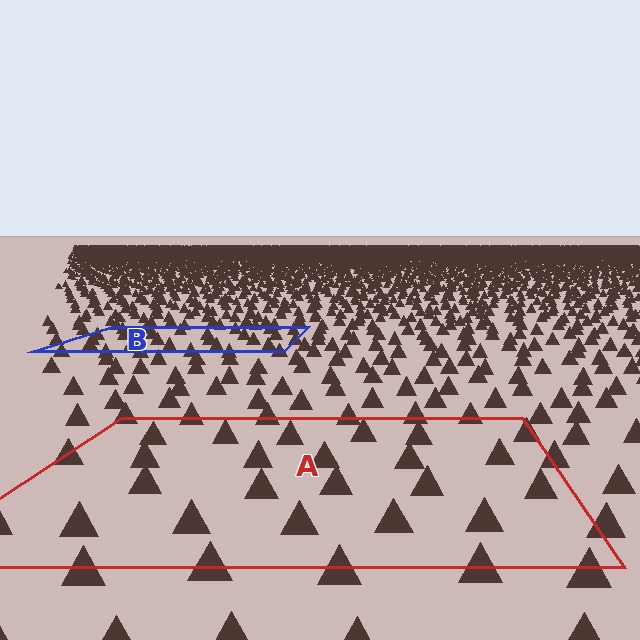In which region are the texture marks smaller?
The texture marks are smaller in region B, because it is farther away.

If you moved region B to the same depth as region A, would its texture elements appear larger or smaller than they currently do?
They would appear larger. At a closer depth, the same texture elements are projected at a bigger on-screen size.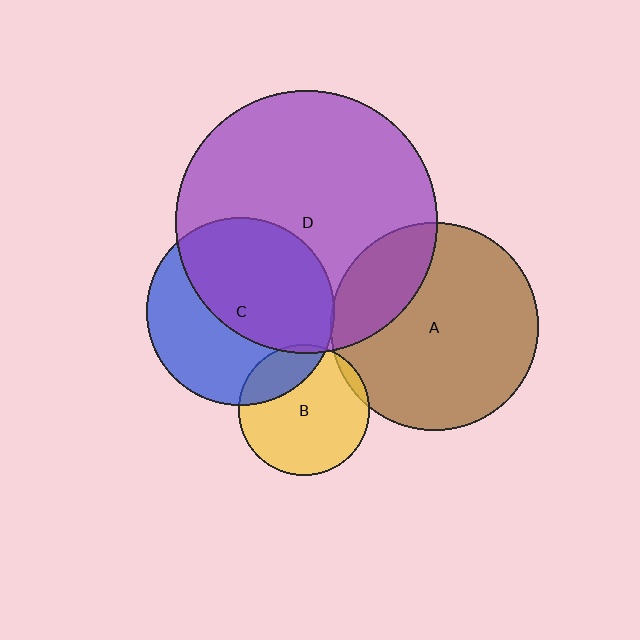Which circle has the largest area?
Circle D (purple).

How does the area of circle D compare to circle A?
Approximately 1.6 times.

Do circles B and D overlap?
Yes.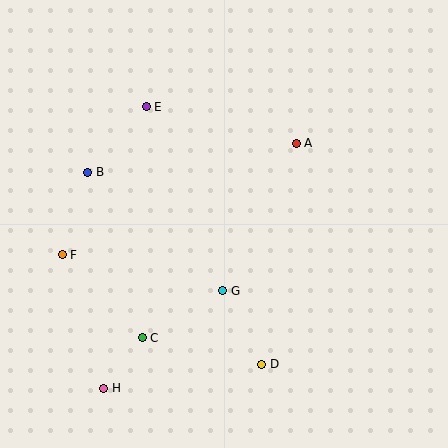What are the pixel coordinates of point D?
Point D is at (262, 364).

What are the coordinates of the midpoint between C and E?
The midpoint between C and E is at (144, 222).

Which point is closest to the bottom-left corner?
Point H is closest to the bottom-left corner.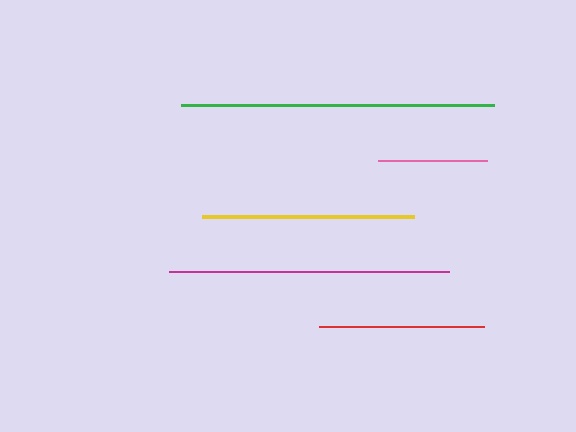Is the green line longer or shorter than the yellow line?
The green line is longer than the yellow line.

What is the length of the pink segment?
The pink segment is approximately 108 pixels long.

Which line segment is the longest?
The green line is the longest at approximately 314 pixels.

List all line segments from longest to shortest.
From longest to shortest: green, magenta, yellow, red, pink.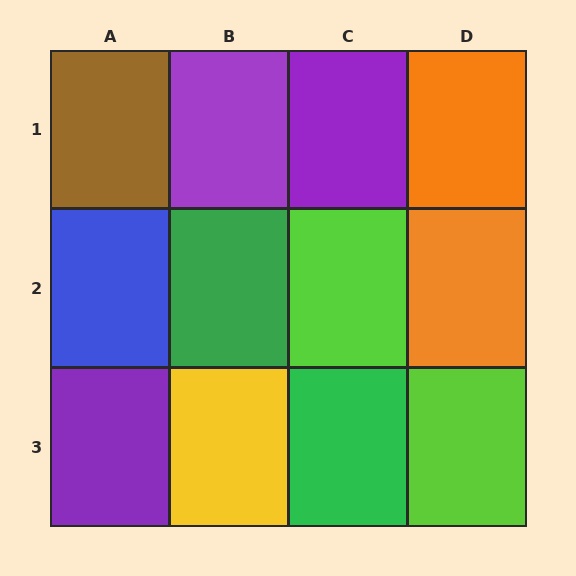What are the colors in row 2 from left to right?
Blue, green, lime, orange.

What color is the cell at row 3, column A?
Purple.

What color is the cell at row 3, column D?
Lime.